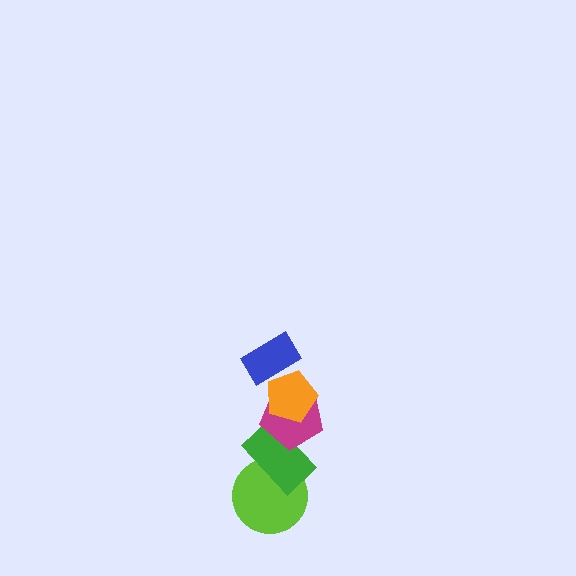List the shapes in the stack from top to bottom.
From top to bottom: the blue rectangle, the orange pentagon, the magenta pentagon, the green rectangle, the lime circle.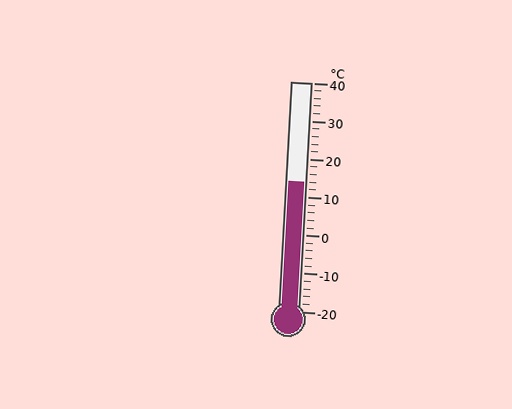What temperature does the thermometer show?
The thermometer shows approximately 14°C.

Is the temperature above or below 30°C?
The temperature is below 30°C.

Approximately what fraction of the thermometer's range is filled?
The thermometer is filled to approximately 55% of its range.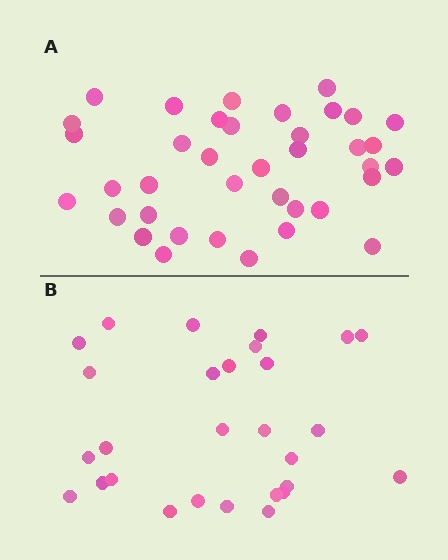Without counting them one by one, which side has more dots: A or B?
Region A (the top region) has more dots.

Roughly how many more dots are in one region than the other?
Region A has roughly 10 or so more dots than region B.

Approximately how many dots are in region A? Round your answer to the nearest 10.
About 40 dots. (The exact count is 38, which rounds to 40.)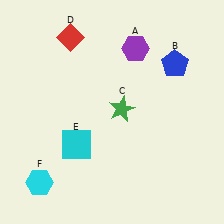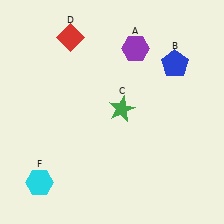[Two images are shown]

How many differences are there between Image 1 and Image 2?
There is 1 difference between the two images.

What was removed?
The cyan square (E) was removed in Image 2.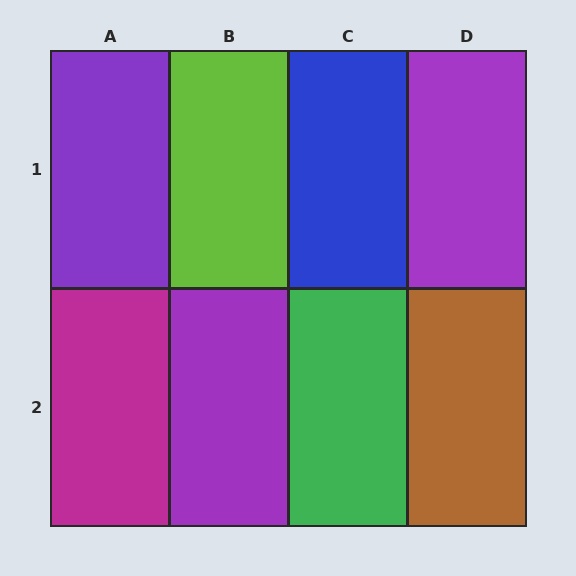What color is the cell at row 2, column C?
Green.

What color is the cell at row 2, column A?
Magenta.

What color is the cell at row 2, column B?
Purple.